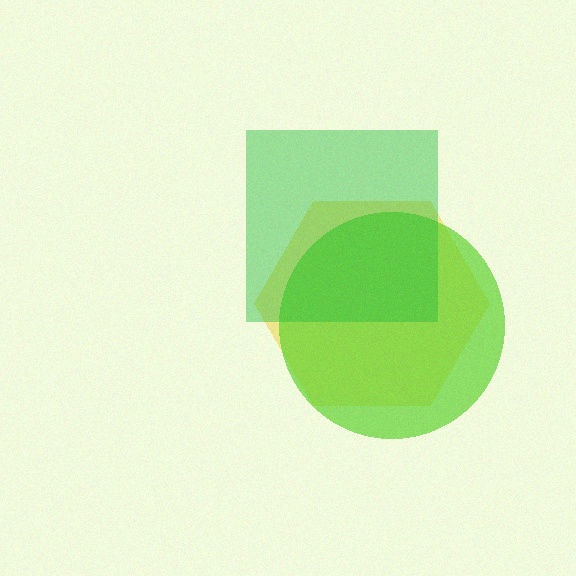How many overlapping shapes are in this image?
There are 3 overlapping shapes in the image.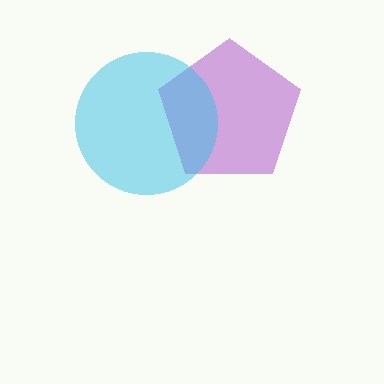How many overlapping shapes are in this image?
There are 2 overlapping shapes in the image.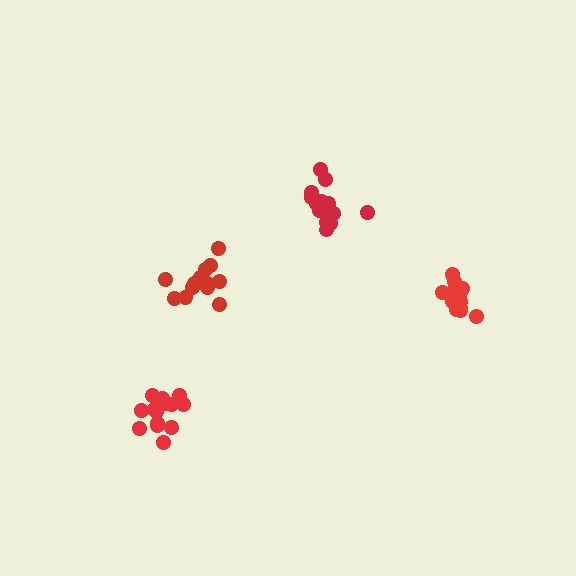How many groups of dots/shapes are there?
There are 4 groups.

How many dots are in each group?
Group 1: 14 dots, Group 2: 15 dots, Group 3: 15 dots, Group 4: 14 dots (58 total).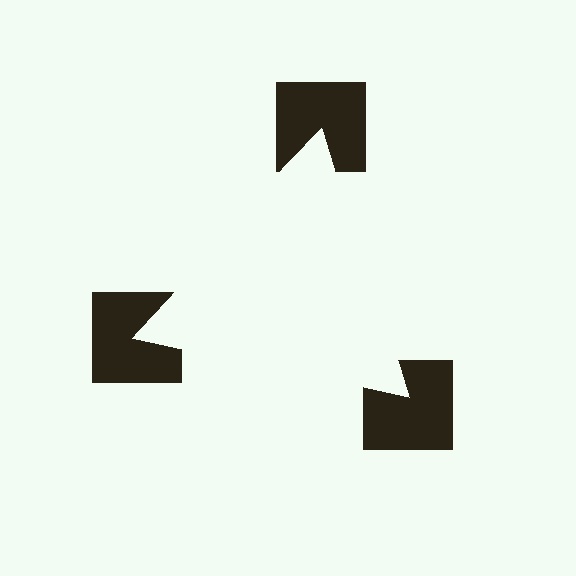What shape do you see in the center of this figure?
An illusory triangle — its edges are inferred from the aligned wedge cuts in the notched squares, not physically drawn.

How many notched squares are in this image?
There are 3 — one at each vertex of the illusory triangle.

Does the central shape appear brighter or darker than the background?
It typically appears slightly brighter than the background, even though no actual brightness change is drawn.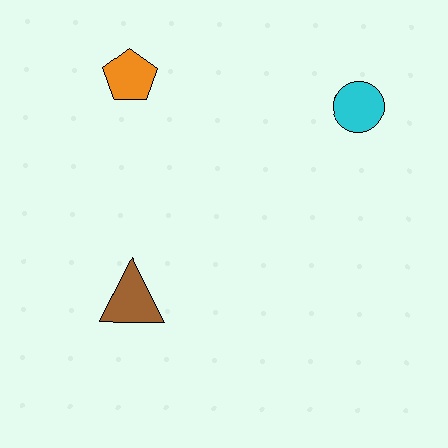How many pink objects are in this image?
There are no pink objects.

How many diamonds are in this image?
There are no diamonds.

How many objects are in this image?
There are 3 objects.